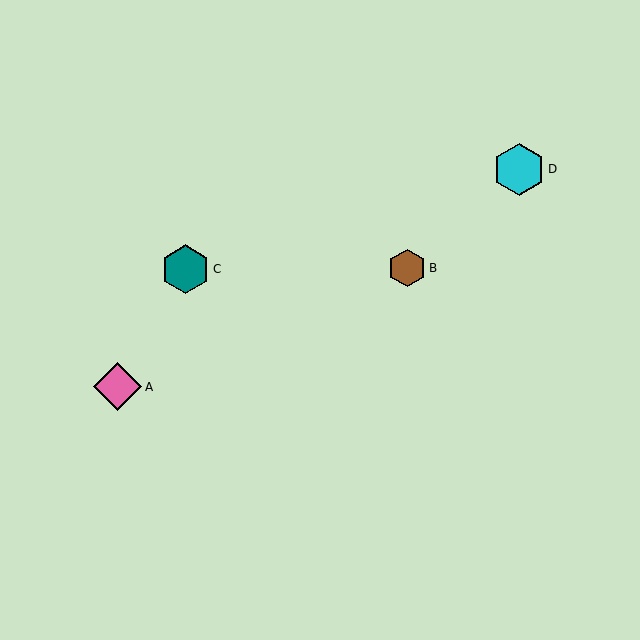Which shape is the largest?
The cyan hexagon (labeled D) is the largest.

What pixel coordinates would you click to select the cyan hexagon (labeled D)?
Click at (519, 169) to select the cyan hexagon D.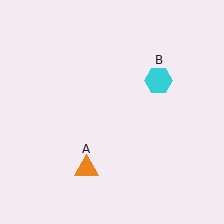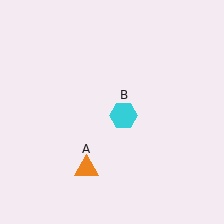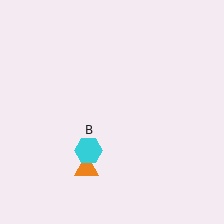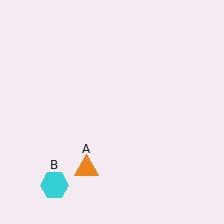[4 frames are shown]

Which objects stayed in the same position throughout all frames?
Orange triangle (object A) remained stationary.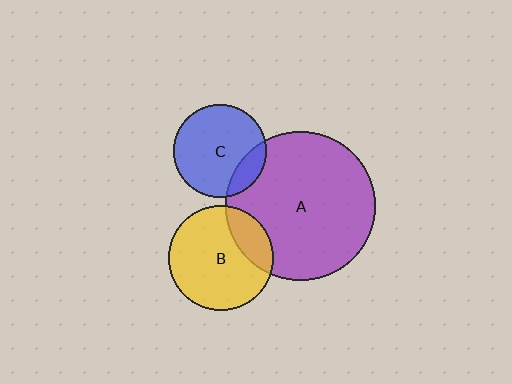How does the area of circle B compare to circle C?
Approximately 1.3 times.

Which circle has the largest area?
Circle A (purple).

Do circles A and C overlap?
Yes.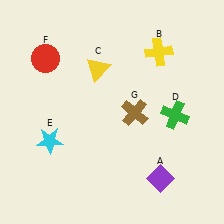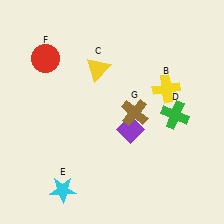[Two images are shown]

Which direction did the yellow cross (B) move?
The yellow cross (B) moved down.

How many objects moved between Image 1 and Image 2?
3 objects moved between the two images.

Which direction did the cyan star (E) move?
The cyan star (E) moved down.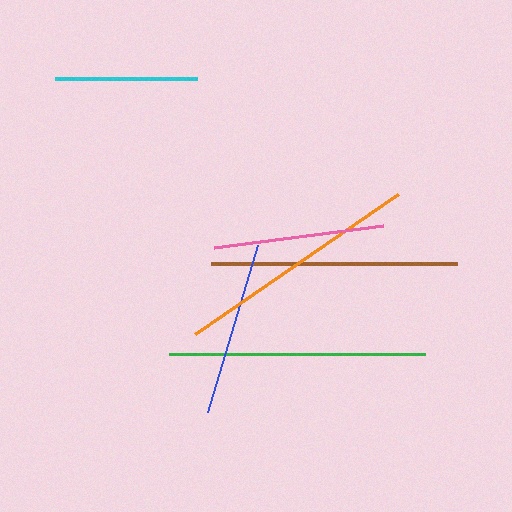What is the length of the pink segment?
The pink segment is approximately 170 pixels long.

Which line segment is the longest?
The green line is the longest at approximately 256 pixels.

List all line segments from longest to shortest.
From longest to shortest: green, orange, brown, blue, pink, cyan.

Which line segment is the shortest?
The cyan line is the shortest at approximately 142 pixels.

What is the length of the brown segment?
The brown segment is approximately 246 pixels long.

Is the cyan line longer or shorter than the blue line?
The blue line is longer than the cyan line.